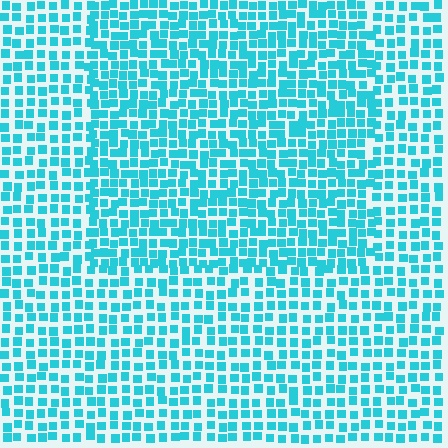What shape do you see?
I see a rectangle.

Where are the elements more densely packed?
The elements are more densely packed inside the rectangle boundary.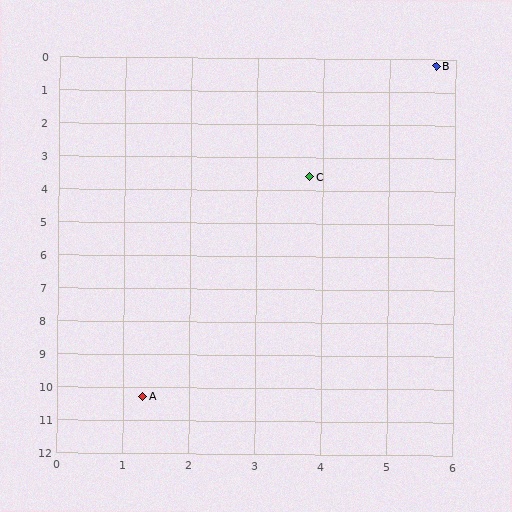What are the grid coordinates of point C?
Point C is at approximately (3.8, 3.6).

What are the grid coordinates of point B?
Point B is at approximately (5.7, 0.2).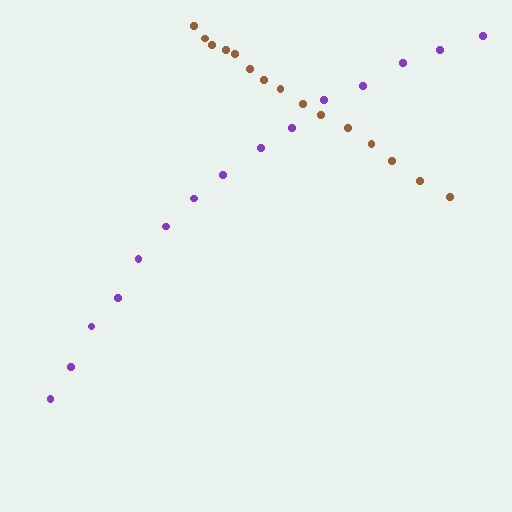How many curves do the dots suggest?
There are 2 distinct paths.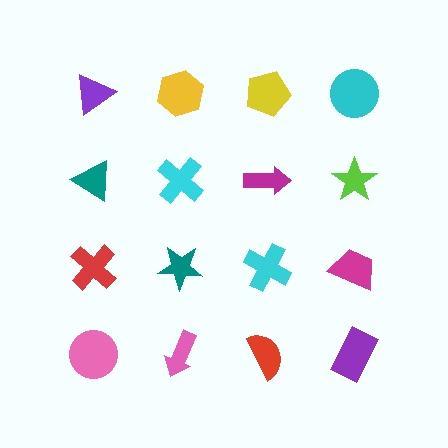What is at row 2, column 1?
A teal triangle.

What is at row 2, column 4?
A lime star.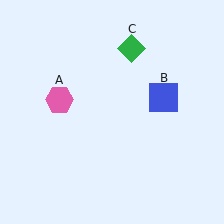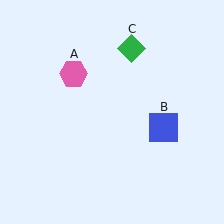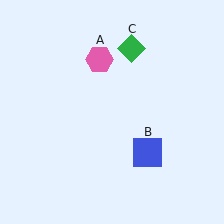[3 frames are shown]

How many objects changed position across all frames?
2 objects changed position: pink hexagon (object A), blue square (object B).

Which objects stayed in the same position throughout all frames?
Green diamond (object C) remained stationary.